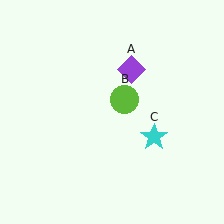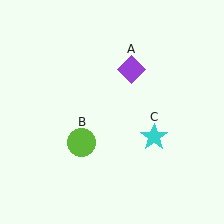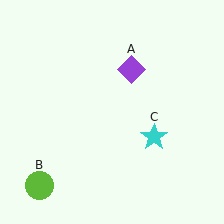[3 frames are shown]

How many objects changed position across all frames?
1 object changed position: lime circle (object B).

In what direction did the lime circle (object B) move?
The lime circle (object B) moved down and to the left.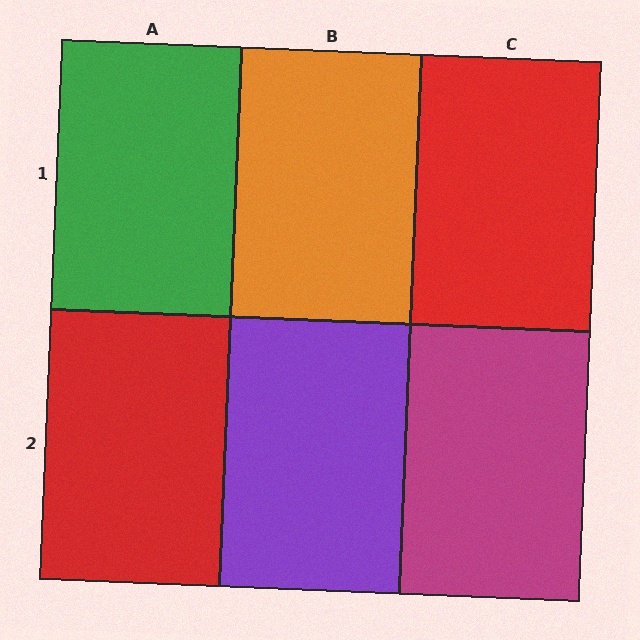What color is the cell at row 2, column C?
Magenta.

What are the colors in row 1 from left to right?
Green, orange, red.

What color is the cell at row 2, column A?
Red.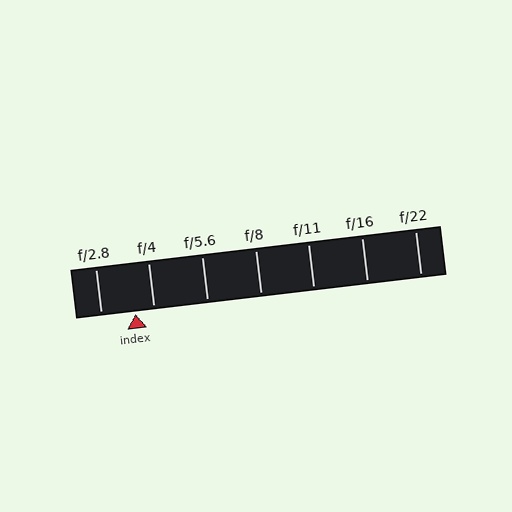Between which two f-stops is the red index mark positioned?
The index mark is between f/2.8 and f/4.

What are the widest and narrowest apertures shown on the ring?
The widest aperture shown is f/2.8 and the narrowest is f/22.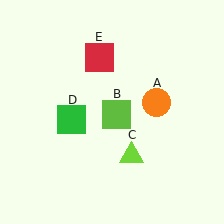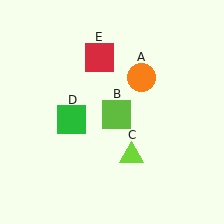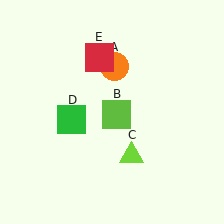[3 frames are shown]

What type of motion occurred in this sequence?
The orange circle (object A) rotated counterclockwise around the center of the scene.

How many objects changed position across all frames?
1 object changed position: orange circle (object A).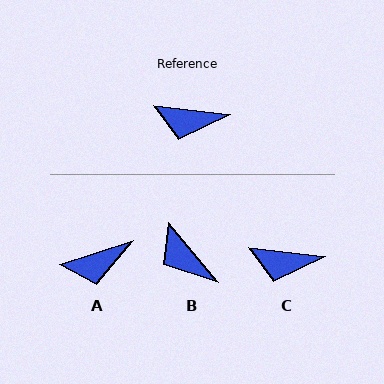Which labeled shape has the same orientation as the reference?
C.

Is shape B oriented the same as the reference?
No, it is off by about 44 degrees.